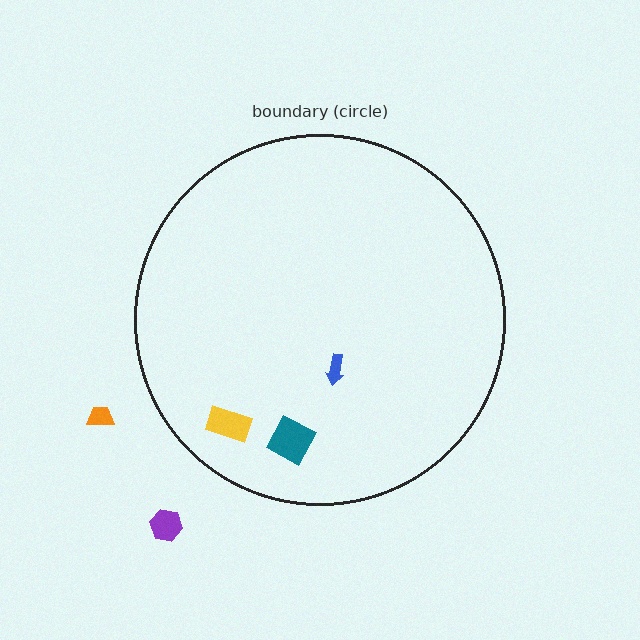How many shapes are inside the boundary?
3 inside, 2 outside.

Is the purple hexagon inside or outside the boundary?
Outside.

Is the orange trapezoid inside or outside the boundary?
Outside.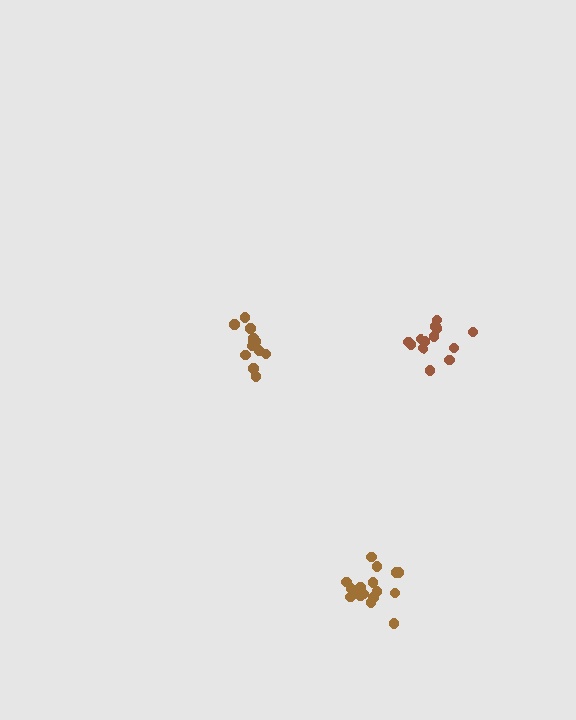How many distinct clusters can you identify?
There are 3 distinct clusters.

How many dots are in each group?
Group 1: 12 dots, Group 2: 14 dots, Group 3: 17 dots (43 total).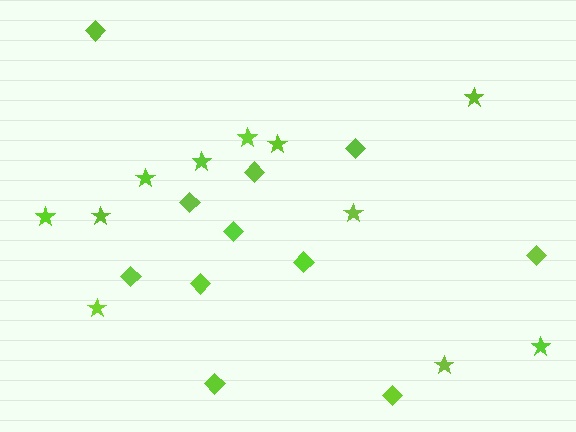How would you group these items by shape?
There are 2 groups: one group of diamonds (11) and one group of stars (11).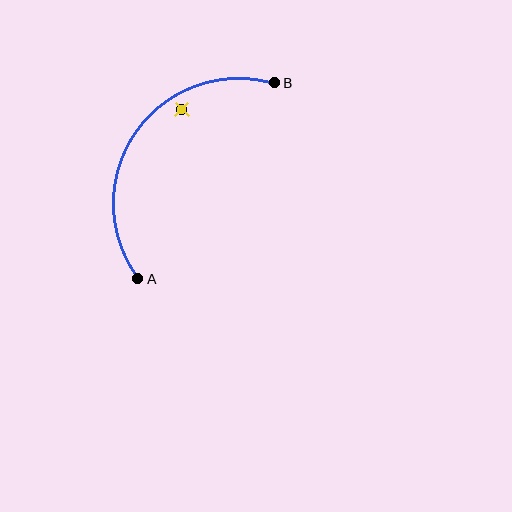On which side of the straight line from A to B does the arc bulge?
The arc bulges above and to the left of the straight line connecting A and B.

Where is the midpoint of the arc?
The arc midpoint is the point on the curve farthest from the straight line joining A and B. It sits above and to the left of that line.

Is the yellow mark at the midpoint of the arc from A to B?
No — the yellow mark does not lie on the arc at all. It sits slightly inside the curve.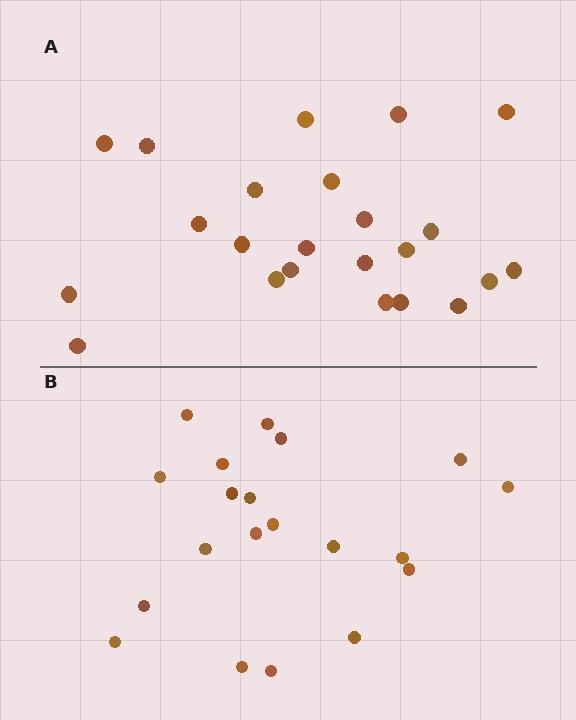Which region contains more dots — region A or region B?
Region A (the top region) has more dots.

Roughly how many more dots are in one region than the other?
Region A has just a few more — roughly 2 or 3 more dots than region B.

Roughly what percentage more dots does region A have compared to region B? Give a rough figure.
About 15% more.